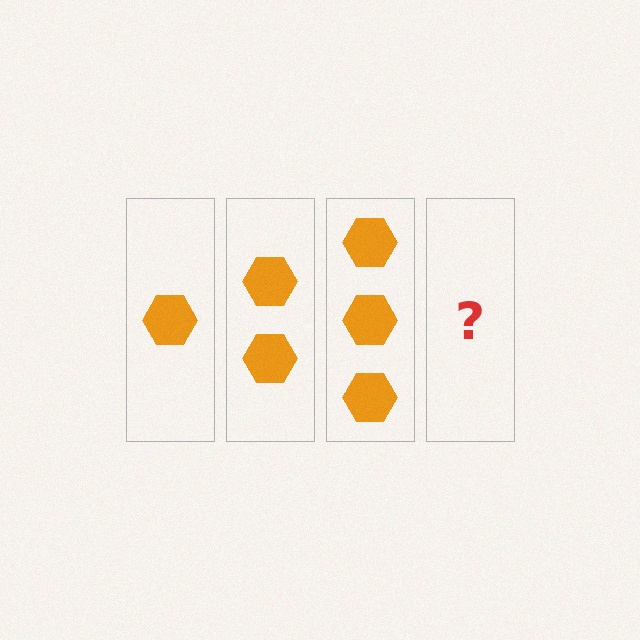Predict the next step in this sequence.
The next step is 4 hexagons.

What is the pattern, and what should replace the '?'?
The pattern is that each step adds one more hexagon. The '?' should be 4 hexagons.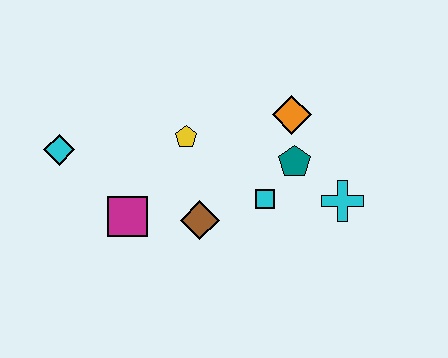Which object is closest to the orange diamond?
The teal pentagon is closest to the orange diamond.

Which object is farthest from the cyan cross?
The cyan diamond is farthest from the cyan cross.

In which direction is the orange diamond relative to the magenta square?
The orange diamond is to the right of the magenta square.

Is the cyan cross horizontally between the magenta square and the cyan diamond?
No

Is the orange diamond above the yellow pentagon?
Yes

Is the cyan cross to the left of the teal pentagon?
No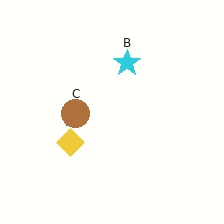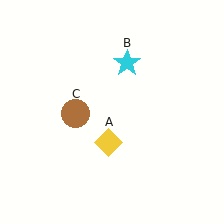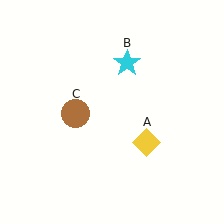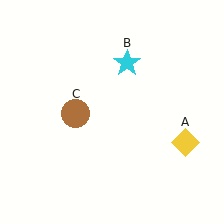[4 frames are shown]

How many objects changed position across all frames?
1 object changed position: yellow diamond (object A).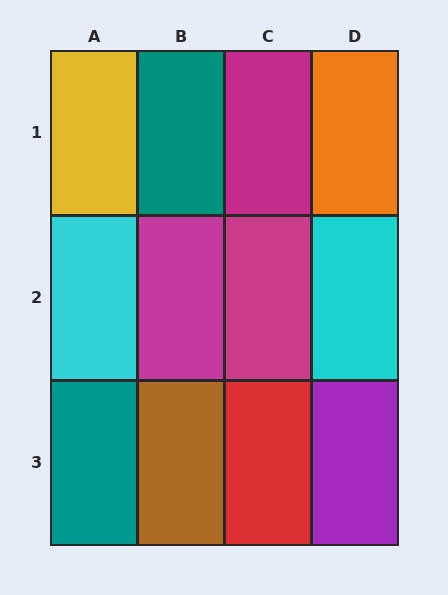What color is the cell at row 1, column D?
Orange.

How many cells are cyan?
2 cells are cyan.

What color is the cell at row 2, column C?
Magenta.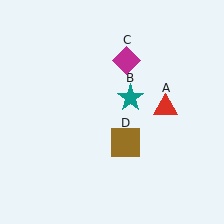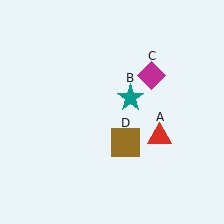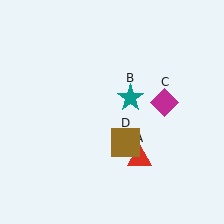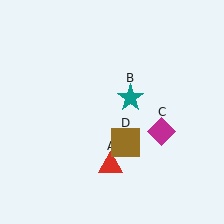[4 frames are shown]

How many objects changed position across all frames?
2 objects changed position: red triangle (object A), magenta diamond (object C).